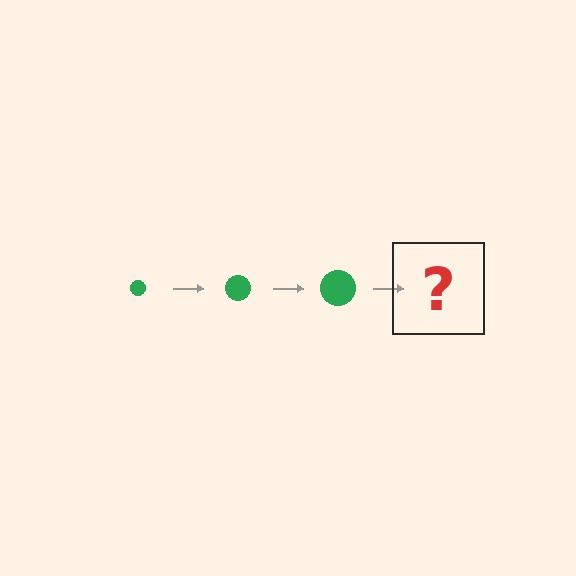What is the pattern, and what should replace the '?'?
The pattern is that the circle gets progressively larger each step. The '?' should be a green circle, larger than the previous one.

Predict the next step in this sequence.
The next step is a green circle, larger than the previous one.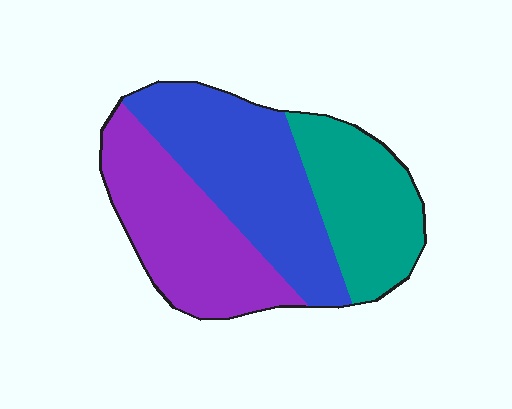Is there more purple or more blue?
Blue.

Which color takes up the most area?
Blue, at roughly 40%.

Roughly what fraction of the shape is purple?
Purple takes up about one third (1/3) of the shape.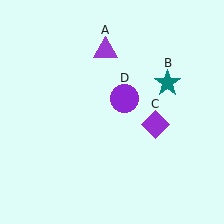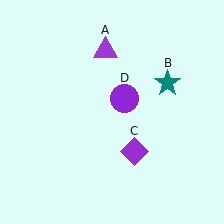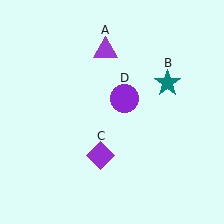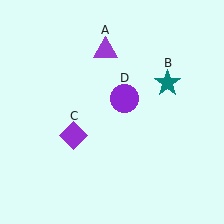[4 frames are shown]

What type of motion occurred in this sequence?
The purple diamond (object C) rotated clockwise around the center of the scene.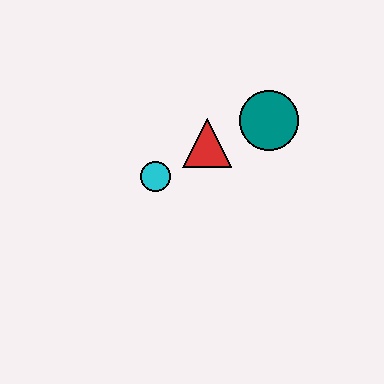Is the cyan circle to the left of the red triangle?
Yes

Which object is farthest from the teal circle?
The cyan circle is farthest from the teal circle.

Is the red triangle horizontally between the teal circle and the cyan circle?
Yes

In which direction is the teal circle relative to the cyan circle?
The teal circle is to the right of the cyan circle.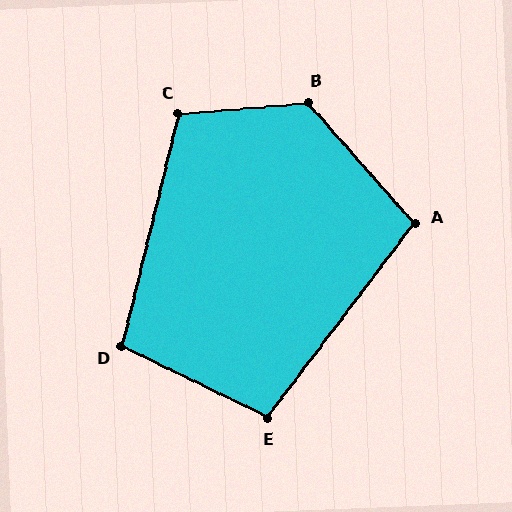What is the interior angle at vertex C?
Approximately 109 degrees (obtuse).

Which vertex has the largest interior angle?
B, at approximately 126 degrees.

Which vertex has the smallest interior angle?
E, at approximately 101 degrees.